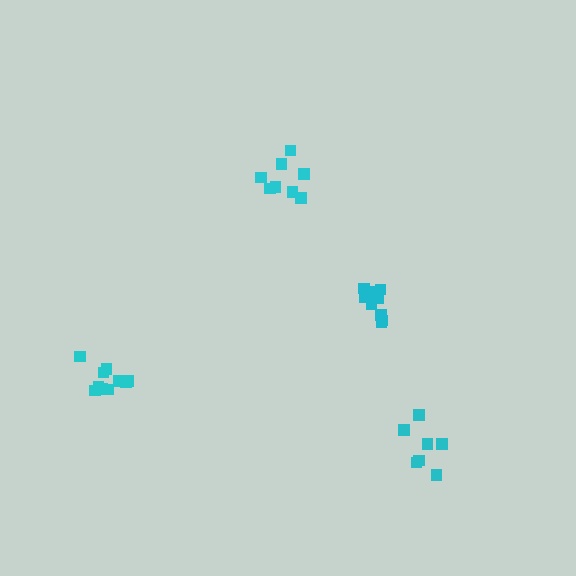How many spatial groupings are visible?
There are 4 spatial groupings.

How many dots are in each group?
Group 1: 9 dots, Group 2: 11 dots, Group 3: 7 dots, Group 4: 10 dots (37 total).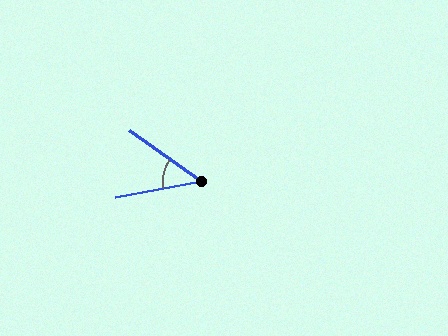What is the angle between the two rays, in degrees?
Approximately 46 degrees.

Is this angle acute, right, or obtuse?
It is acute.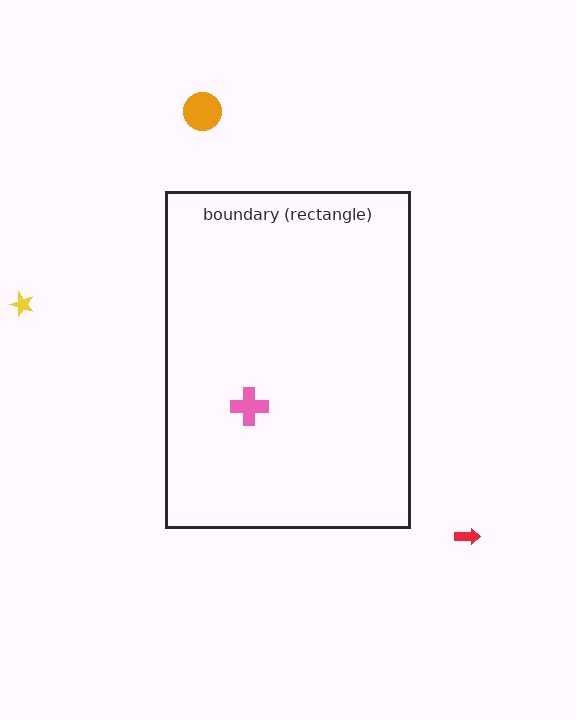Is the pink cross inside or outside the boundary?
Inside.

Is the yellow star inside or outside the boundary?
Outside.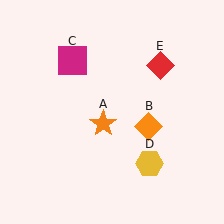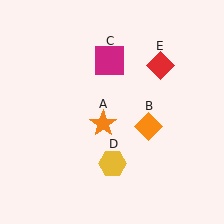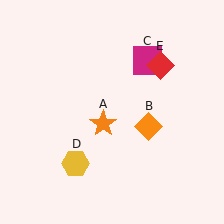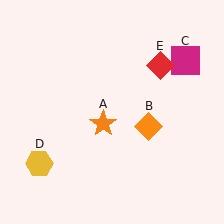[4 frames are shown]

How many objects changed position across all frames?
2 objects changed position: magenta square (object C), yellow hexagon (object D).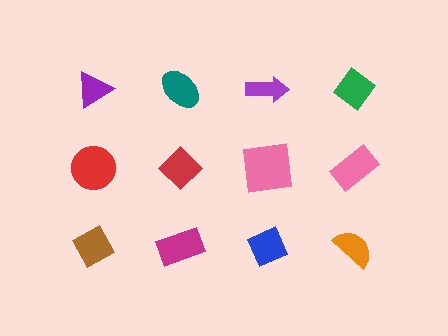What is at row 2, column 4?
A pink rectangle.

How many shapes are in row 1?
4 shapes.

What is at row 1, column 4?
A green diamond.